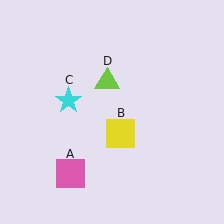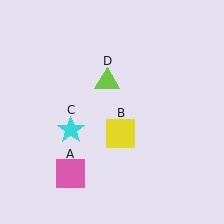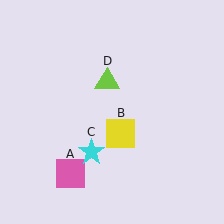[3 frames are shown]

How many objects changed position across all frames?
1 object changed position: cyan star (object C).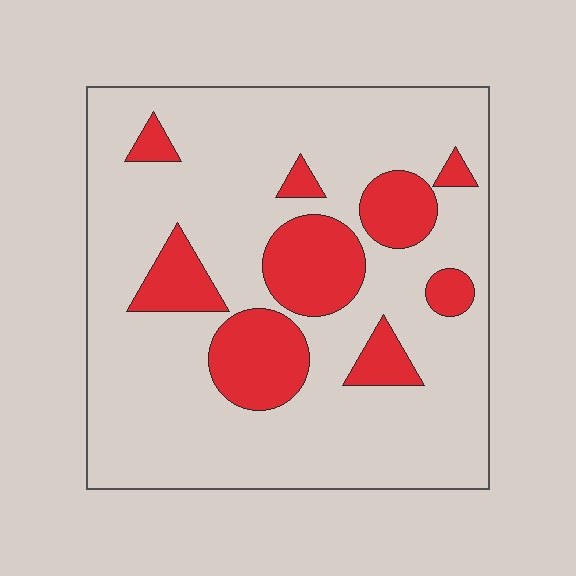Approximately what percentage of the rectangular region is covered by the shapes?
Approximately 20%.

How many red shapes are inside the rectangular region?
9.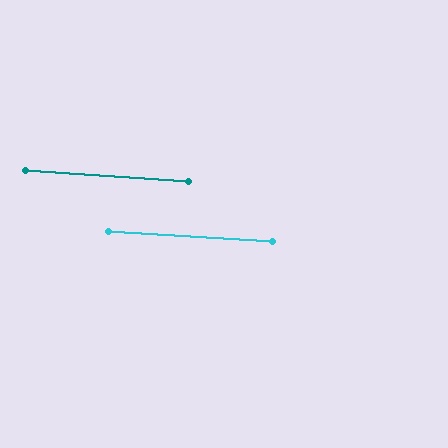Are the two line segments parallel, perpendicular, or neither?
Parallel — their directions differ by only 0.7°.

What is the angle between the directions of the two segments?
Approximately 1 degree.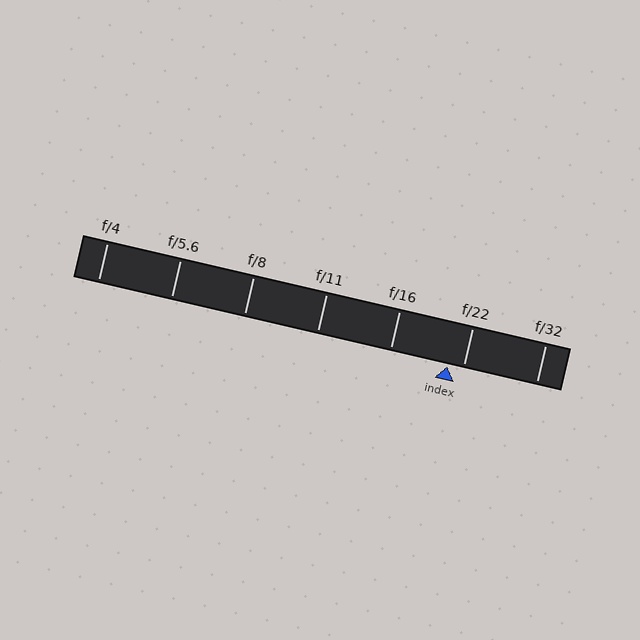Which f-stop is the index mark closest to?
The index mark is closest to f/22.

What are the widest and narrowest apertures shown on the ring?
The widest aperture shown is f/4 and the narrowest is f/32.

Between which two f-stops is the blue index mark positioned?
The index mark is between f/16 and f/22.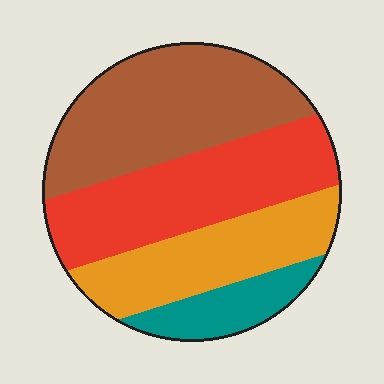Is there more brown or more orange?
Brown.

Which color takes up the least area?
Teal, at roughly 10%.